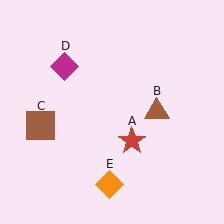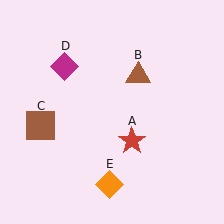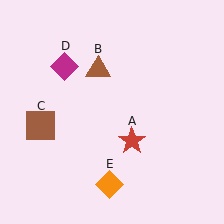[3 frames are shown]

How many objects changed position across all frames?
1 object changed position: brown triangle (object B).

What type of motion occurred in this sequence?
The brown triangle (object B) rotated counterclockwise around the center of the scene.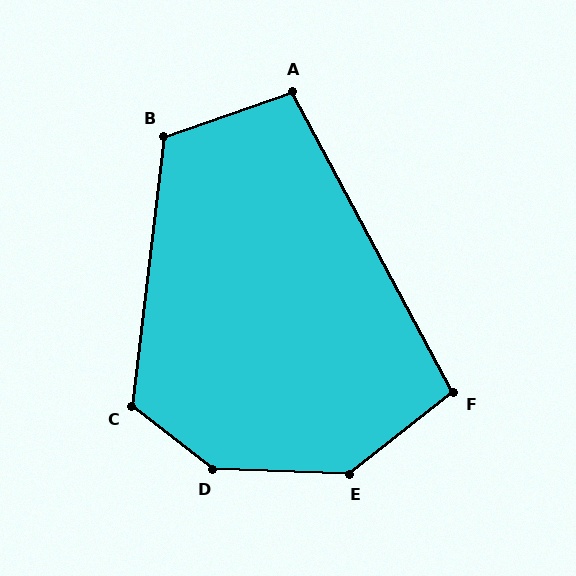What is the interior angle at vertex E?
Approximately 140 degrees (obtuse).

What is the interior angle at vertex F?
Approximately 100 degrees (obtuse).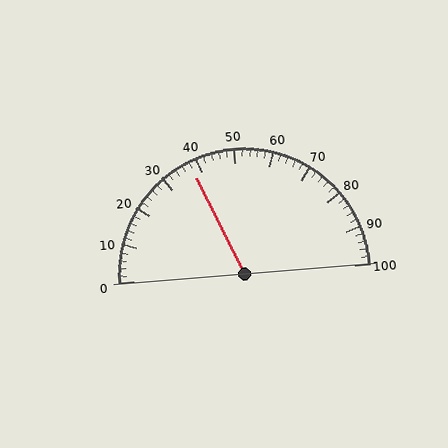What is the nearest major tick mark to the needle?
The nearest major tick mark is 40.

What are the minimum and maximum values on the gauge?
The gauge ranges from 0 to 100.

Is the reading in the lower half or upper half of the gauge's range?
The reading is in the lower half of the range (0 to 100).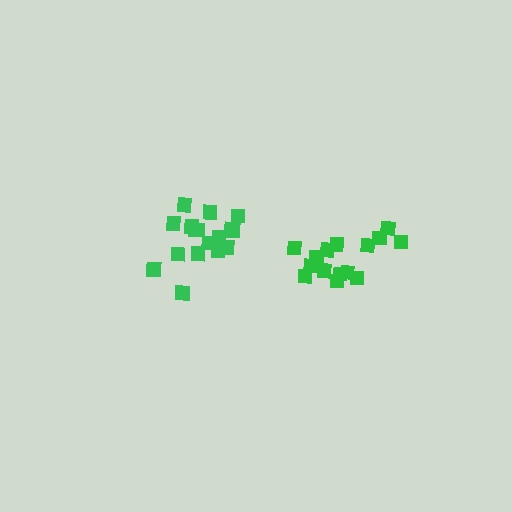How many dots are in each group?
Group 1: 15 dots, Group 2: 17 dots (32 total).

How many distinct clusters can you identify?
There are 2 distinct clusters.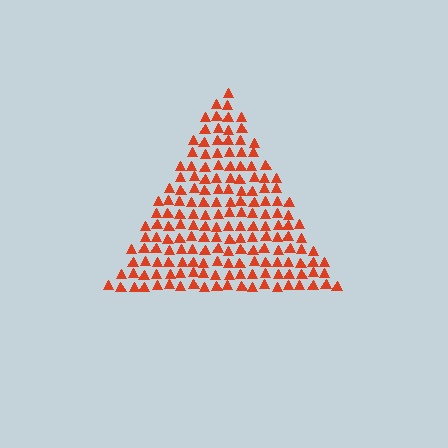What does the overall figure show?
The overall figure shows a triangle.